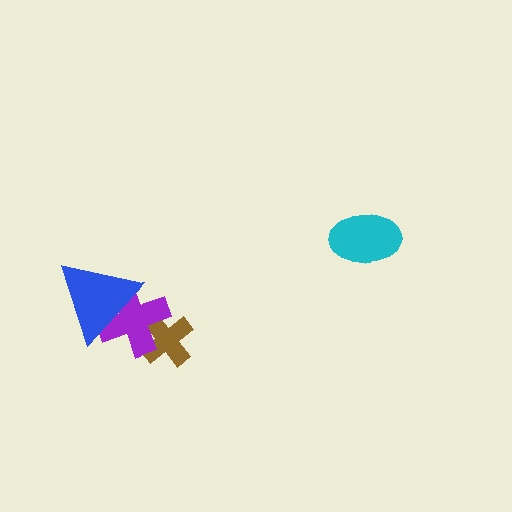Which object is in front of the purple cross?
The blue triangle is in front of the purple cross.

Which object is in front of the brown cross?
The purple cross is in front of the brown cross.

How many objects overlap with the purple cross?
2 objects overlap with the purple cross.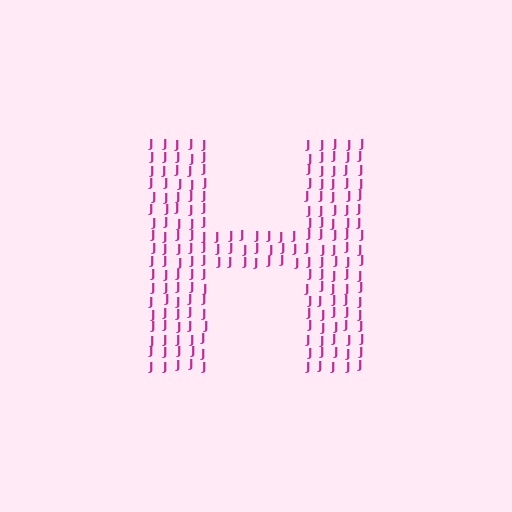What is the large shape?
The large shape is the letter H.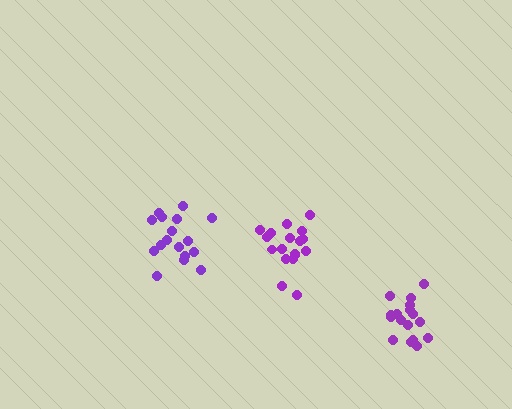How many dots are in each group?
Group 1: 17 dots, Group 2: 18 dots, Group 3: 17 dots (52 total).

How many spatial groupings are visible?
There are 3 spatial groupings.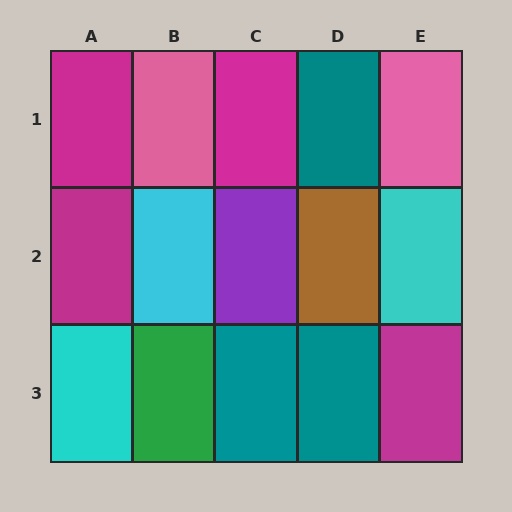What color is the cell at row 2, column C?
Purple.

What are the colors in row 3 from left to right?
Cyan, green, teal, teal, magenta.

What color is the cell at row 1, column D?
Teal.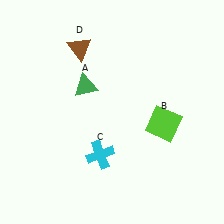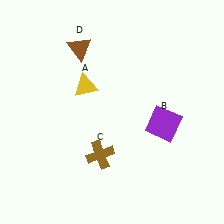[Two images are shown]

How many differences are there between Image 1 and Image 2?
There are 3 differences between the two images.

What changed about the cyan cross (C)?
In Image 1, C is cyan. In Image 2, it changed to brown.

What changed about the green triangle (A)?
In Image 1, A is green. In Image 2, it changed to yellow.